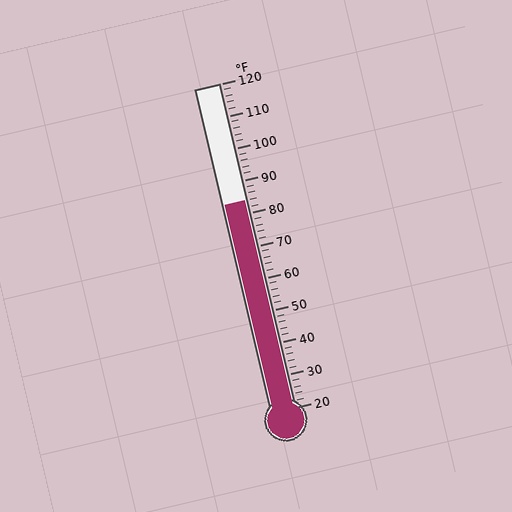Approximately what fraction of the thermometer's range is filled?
The thermometer is filled to approximately 65% of its range.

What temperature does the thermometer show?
The thermometer shows approximately 84°F.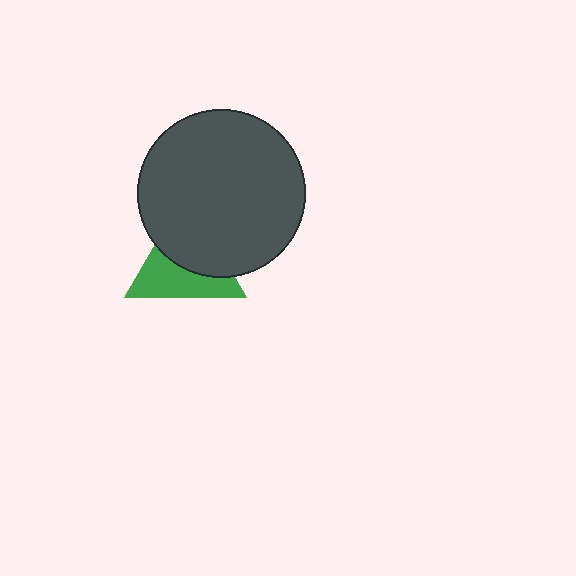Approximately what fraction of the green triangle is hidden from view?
Roughly 51% of the green triangle is hidden behind the dark gray circle.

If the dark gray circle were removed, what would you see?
You would see the complete green triangle.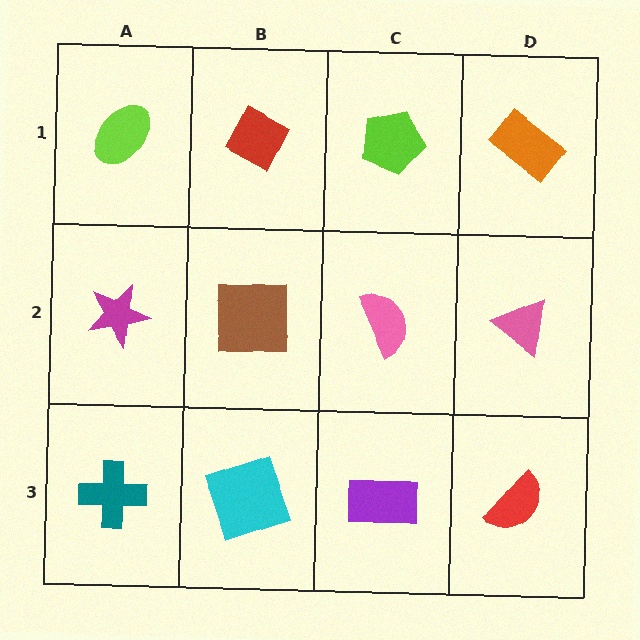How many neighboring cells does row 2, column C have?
4.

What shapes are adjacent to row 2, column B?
A red diamond (row 1, column B), a cyan square (row 3, column B), a magenta star (row 2, column A), a pink semicircle (row 2, column C).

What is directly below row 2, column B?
A cyan square.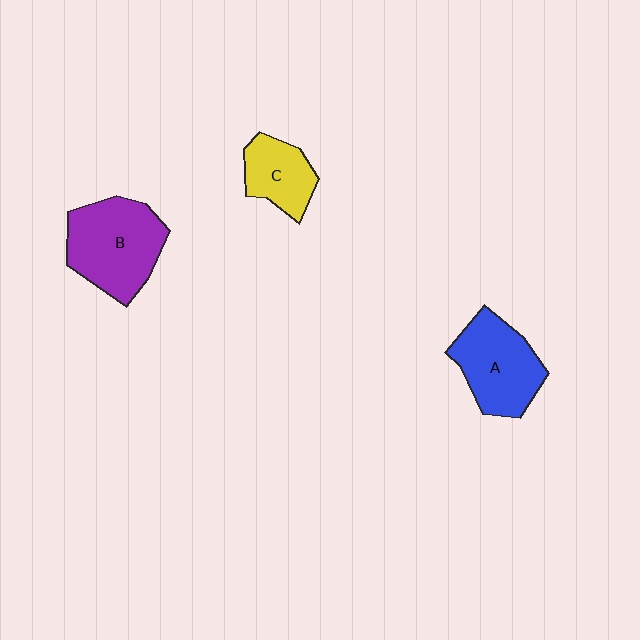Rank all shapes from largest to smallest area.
From largest to smallest: B (purple), A (blue), C (yellow).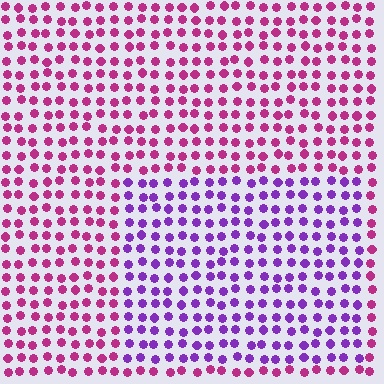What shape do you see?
I see a rectangle.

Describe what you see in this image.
The image is filled with small magenta elements in a uniform arrangement. A rectangle-shaped region is visible where the elements are tinted to a slightly different hue, forming a subtle color boundary.